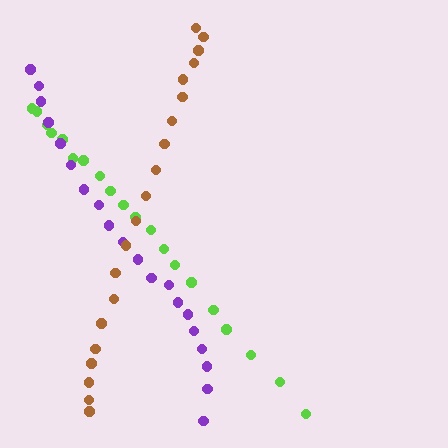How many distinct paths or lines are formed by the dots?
There are 3 distinct paths.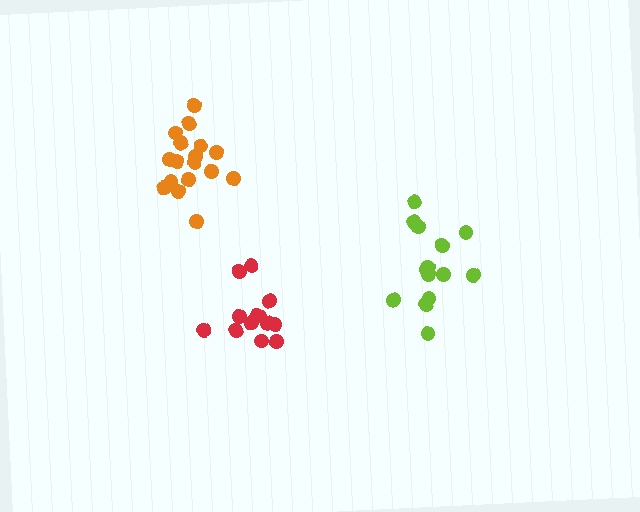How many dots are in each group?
Group 1: 17 dots, Group 2: 14 dots, Group 3: 13 dots (44 total).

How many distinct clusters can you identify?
There are 3 distinct clusters.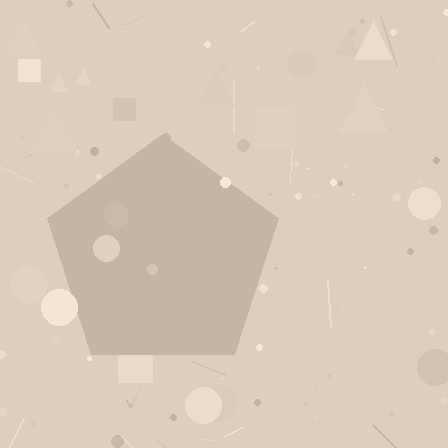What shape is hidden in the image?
A pentagon is hidden in the image.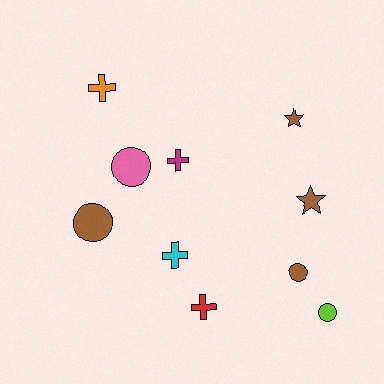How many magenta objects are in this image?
There is 1 magenta object.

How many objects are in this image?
There are 10 objects.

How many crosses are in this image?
There are 4 crosses.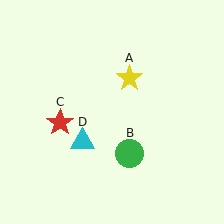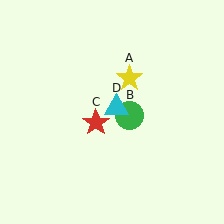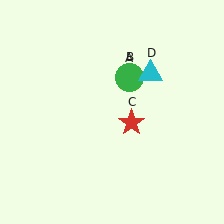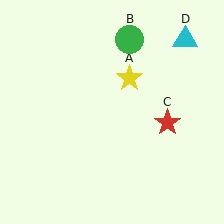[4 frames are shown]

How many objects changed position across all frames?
3 objects changed position: green circle (object B), red star (object C), cyan triangle (object D).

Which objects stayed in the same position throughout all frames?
Yellow star (object A) remained stationary.